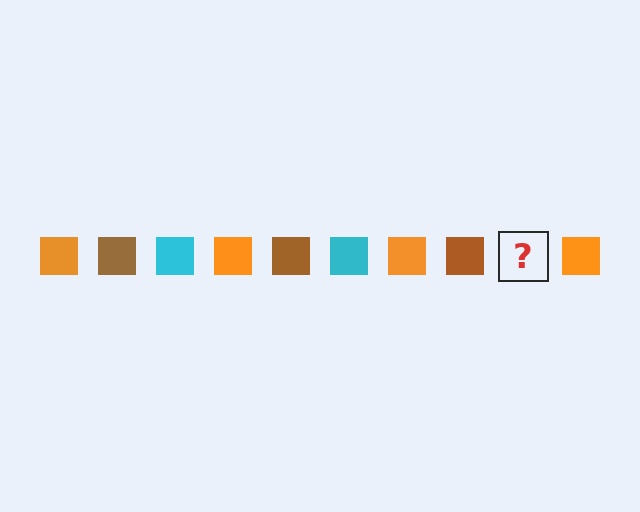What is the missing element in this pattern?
The missing element is a cyan square.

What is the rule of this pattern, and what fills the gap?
The rule is that the pattern cycles through orange, brown, cyan squares. The gap should be filled with a cyan square.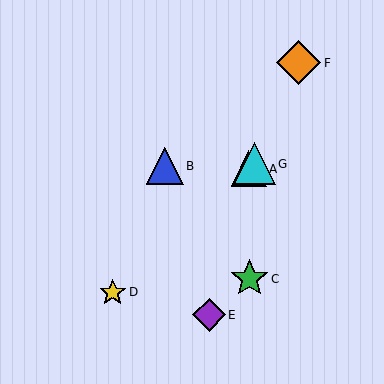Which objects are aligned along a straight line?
Objects A, D, G are aligned along a straight line.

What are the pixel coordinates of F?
Object F is at (299, 63).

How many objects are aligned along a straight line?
3 objects (A, D, G) are aligned along a straight line.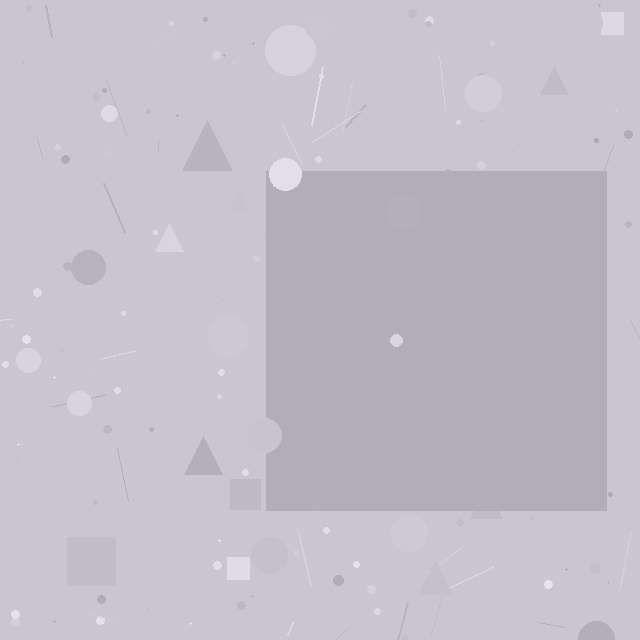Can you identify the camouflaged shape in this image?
The camouflaged shape is a square.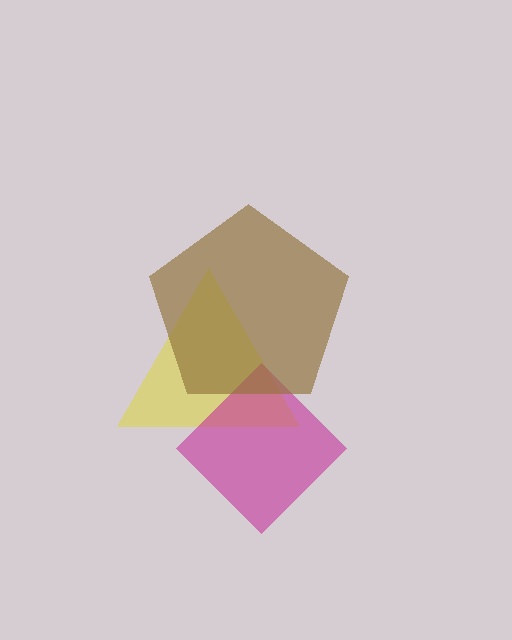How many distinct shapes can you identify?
There are 3 distinct shapes: a yellow triangle, a magenta diamond, a brown pentagon.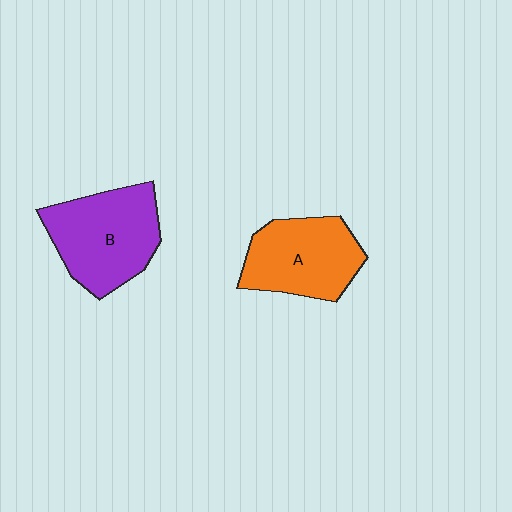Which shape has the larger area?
Shape B (purple).